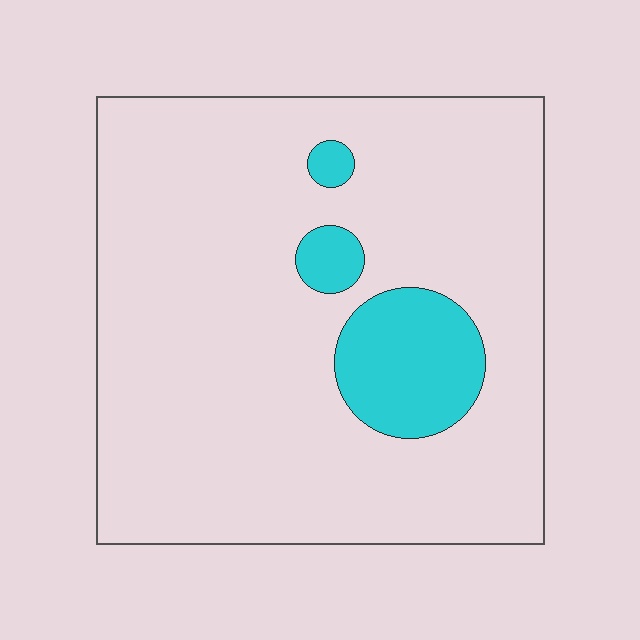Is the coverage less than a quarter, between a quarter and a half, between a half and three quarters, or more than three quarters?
Less than a quarter.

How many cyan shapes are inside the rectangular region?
3.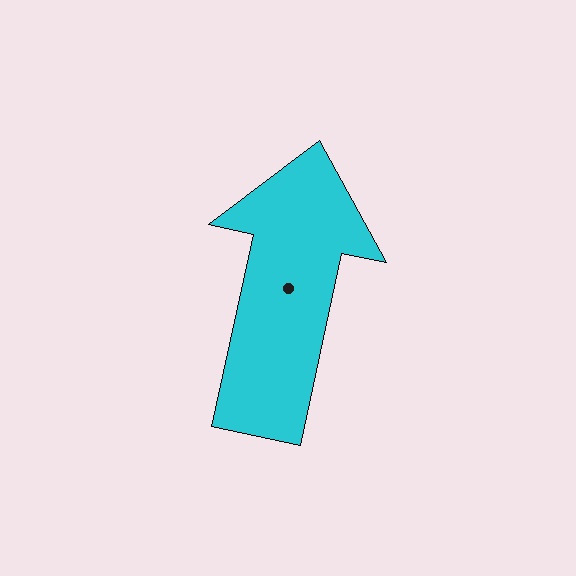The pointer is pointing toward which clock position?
Roughly 12 o'clock.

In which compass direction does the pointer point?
North.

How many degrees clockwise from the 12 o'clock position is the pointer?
Approximately 12 degrees.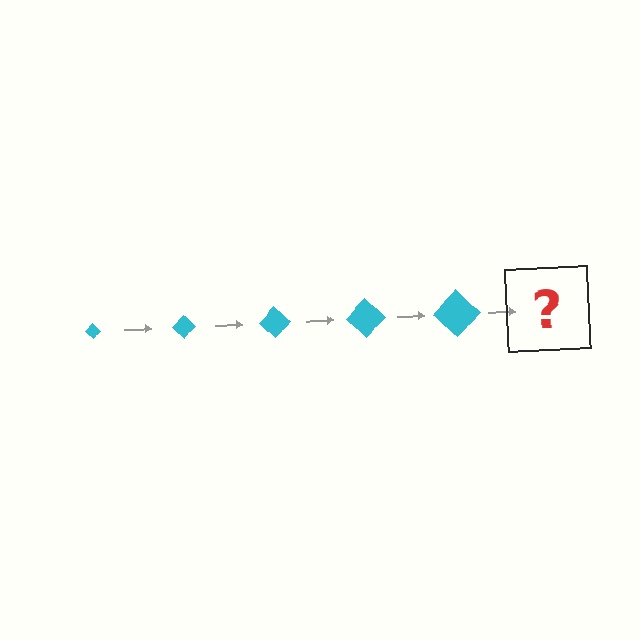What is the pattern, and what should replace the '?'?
The pattern is that the diamond gets progressively larger each step. The '?' should be a cyan diamond, larger than the previous one.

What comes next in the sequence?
The next element should be a cyan diamond, larger than the previous one.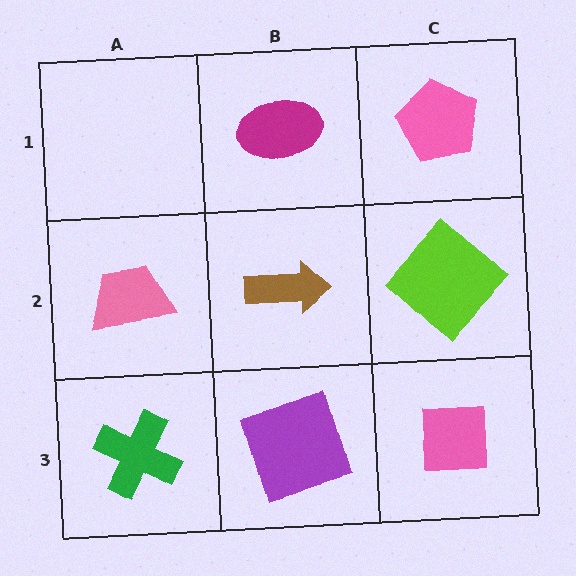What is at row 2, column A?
A pink trapezoid.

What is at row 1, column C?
A pink pentagon.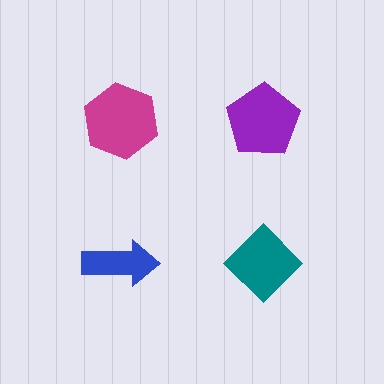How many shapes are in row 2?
2 shapes.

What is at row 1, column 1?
A magenta hexagon.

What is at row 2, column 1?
A blue arrow.